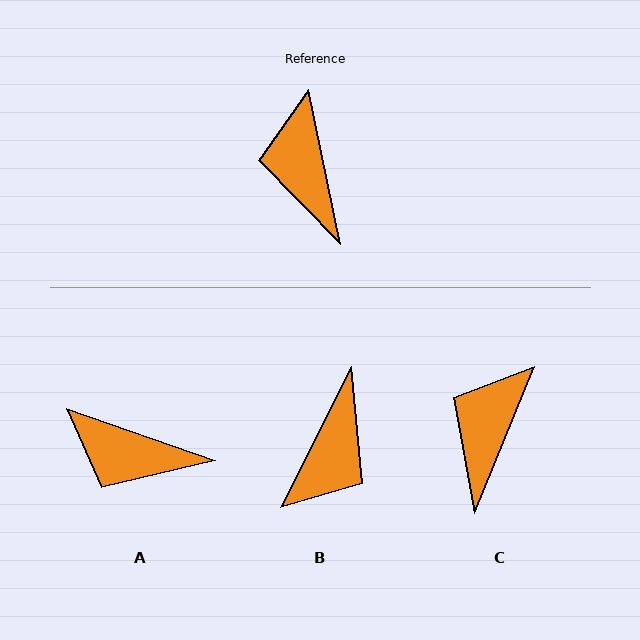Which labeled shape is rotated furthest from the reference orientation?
B, about 141 degrees away.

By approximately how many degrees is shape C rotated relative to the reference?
Approximately 34 degrees clockwise.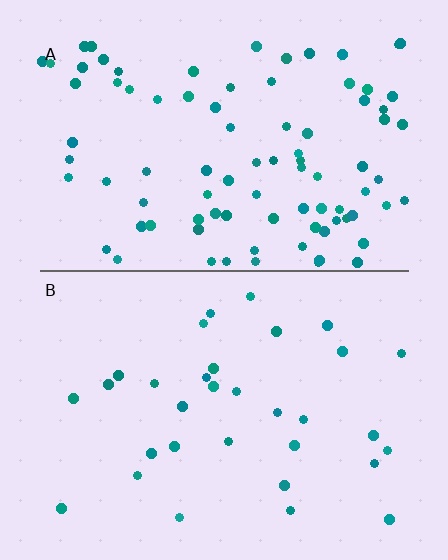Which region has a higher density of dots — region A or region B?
A (the top).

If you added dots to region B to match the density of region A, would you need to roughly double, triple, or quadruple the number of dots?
Approximately triple.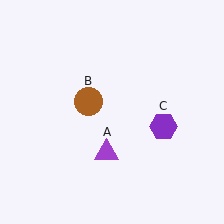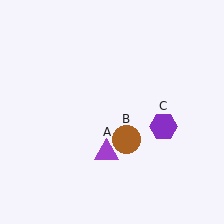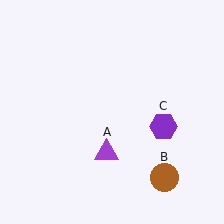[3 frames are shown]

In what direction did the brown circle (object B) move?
The brown circle (object B) moved down and to the right.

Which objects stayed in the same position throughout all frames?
Purple triangle (object A) and purple hexagon (object C) remained stationary.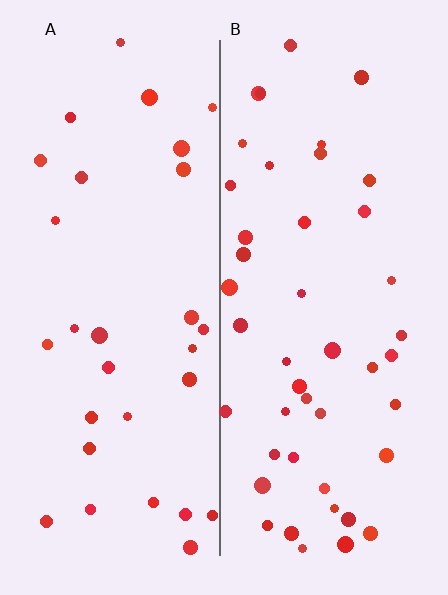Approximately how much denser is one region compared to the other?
Approximately 1.5× — region B over region A.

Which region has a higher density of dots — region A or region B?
B (the right).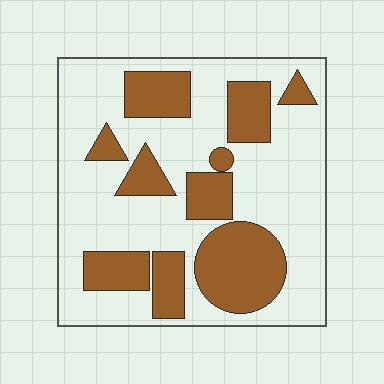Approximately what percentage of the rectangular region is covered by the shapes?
Approximately 35%.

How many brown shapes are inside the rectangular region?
10.